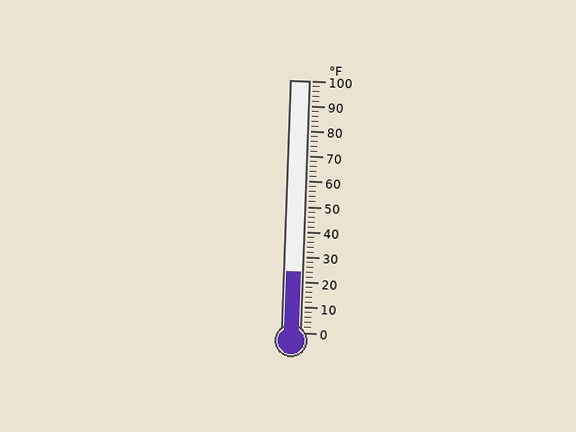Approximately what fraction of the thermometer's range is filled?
The thermometer is filled to approximately 25% of its range.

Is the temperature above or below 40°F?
The temperature is below 40°F.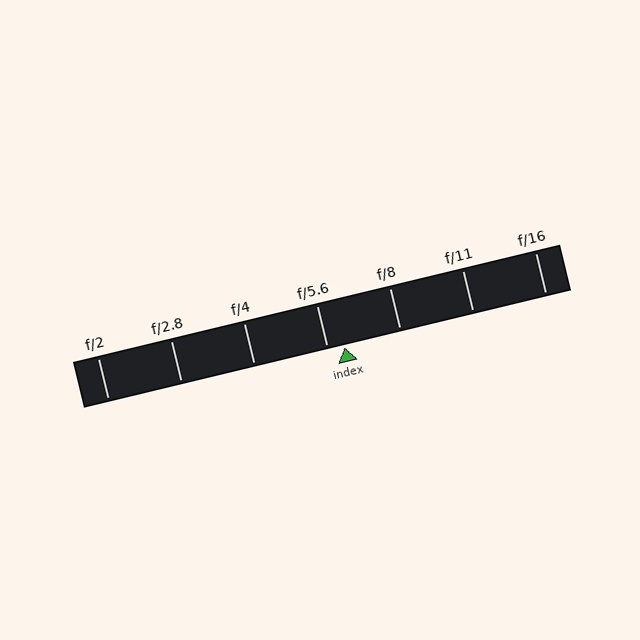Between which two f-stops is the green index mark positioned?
The index mark is between f/5.6 and f/8.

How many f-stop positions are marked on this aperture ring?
There are 7 f-stop positions marked.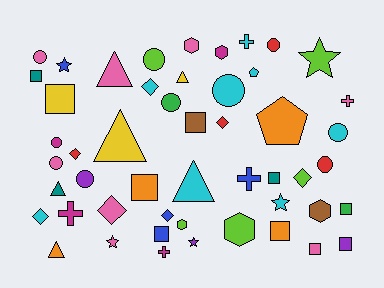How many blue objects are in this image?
There are 4 blue objects.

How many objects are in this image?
There are 50 objects.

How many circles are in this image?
There are 10 circles.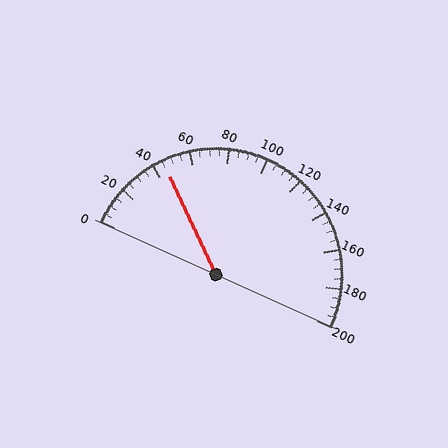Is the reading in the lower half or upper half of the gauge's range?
The reading is in the lower half of the range (0 to 200).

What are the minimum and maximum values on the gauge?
The gauge ranges from 0 to 200.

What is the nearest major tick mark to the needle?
The nearest major tick mark is 40.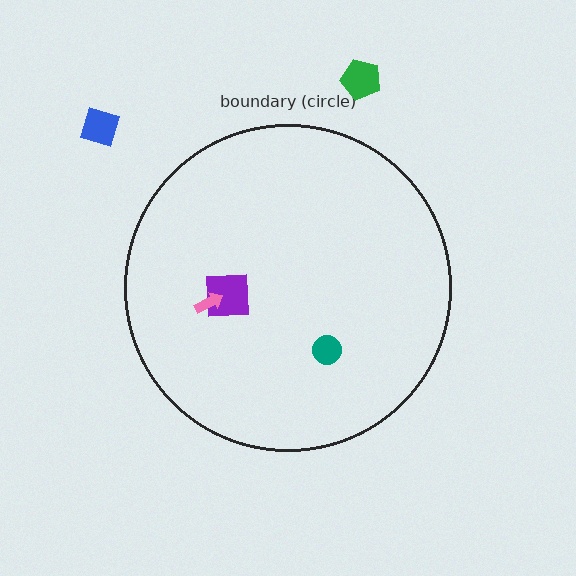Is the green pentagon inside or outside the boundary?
Outside.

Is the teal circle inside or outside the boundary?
Inside.